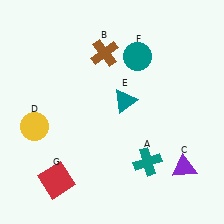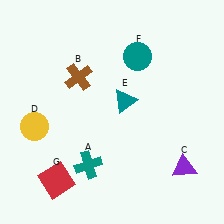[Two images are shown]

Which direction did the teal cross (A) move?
The teal cross (A) moved left.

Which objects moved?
The objects that moved are: the teal cross (A), the brown cross (B).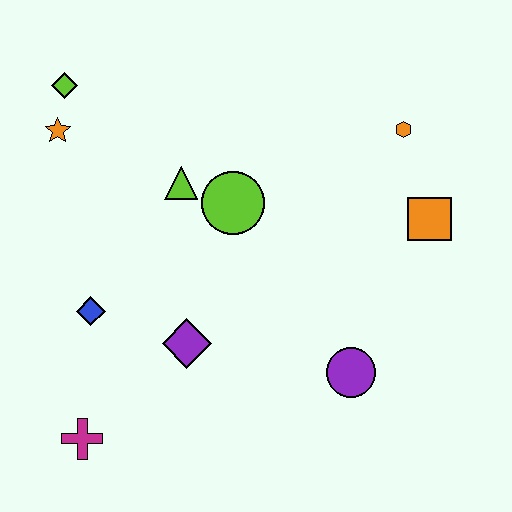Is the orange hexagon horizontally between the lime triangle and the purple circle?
No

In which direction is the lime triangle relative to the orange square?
The lime triangle is to the left of the orange square.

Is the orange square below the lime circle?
Yes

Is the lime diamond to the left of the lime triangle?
Yes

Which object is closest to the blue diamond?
The purple diamond is closest to the blue diamond.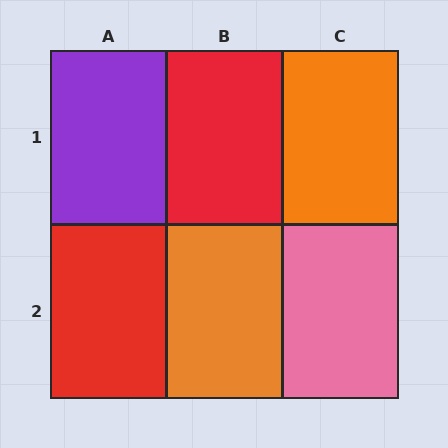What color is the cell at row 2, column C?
Pink.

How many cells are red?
2 cells are red.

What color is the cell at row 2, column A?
Red.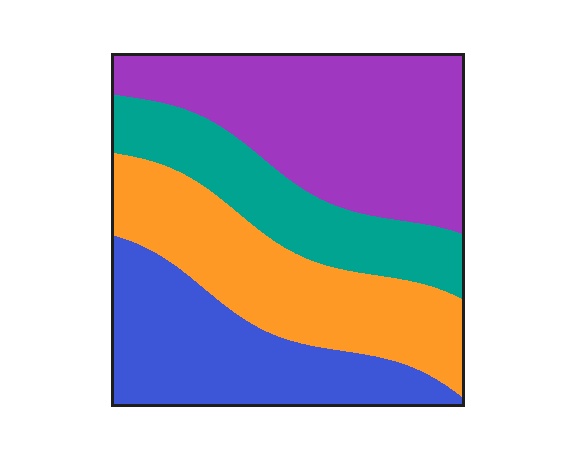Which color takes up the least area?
Teal, at roughly 20%.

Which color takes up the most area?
Purple, at roughly 35%.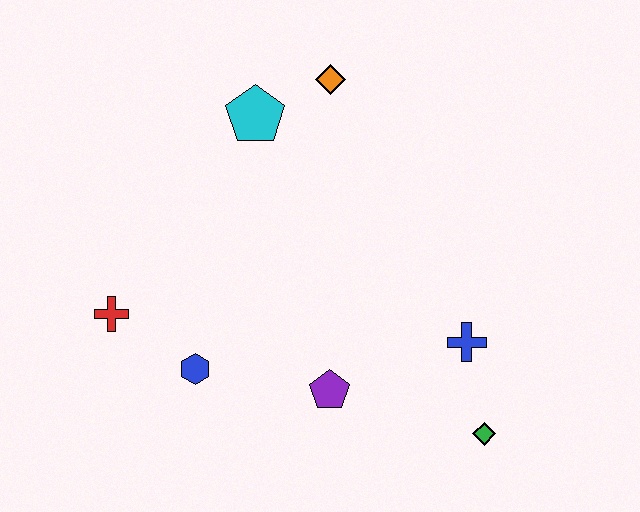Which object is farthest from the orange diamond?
The green diamond is farthest from the orange diamond.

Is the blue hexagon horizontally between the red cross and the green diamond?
Yes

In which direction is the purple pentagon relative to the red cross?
The purple pentagon is to the right of the red cross.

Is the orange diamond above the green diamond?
Yes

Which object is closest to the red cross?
The blue hexagon is closest to the red cross.